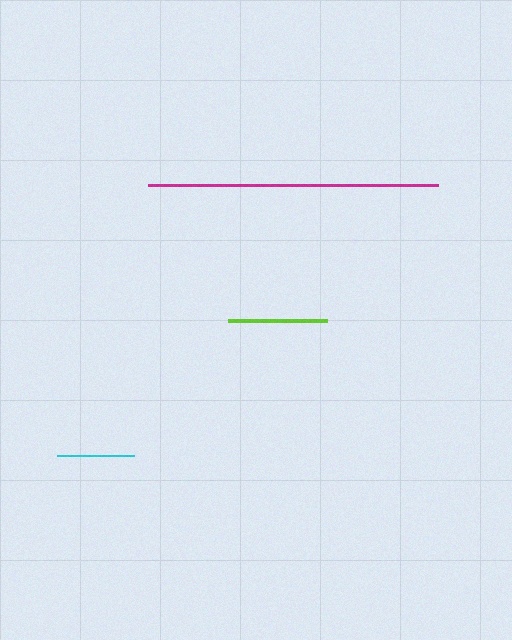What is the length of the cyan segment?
The cyan segment is approximately 78 pixels long.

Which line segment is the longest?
The magenta line is the longest at approximately 290 pixels.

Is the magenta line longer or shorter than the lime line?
The magenta line is longer than the lime line.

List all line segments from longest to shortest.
From longest to shortest: magenta, lime, cyan.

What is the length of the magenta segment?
The magenta segment is approximately 290 pixels long.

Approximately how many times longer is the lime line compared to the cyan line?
The lime line is approximately 1.3 times the length of the cyan line.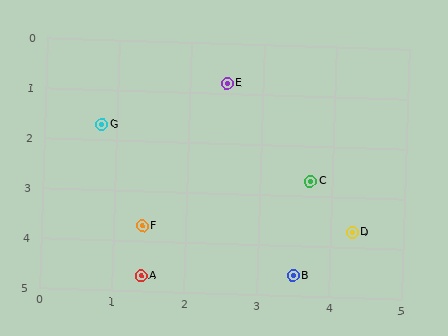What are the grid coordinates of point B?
Point B is at approximately (3.5, 4.6).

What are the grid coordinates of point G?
Point G is at approximately (0.8, 1.7).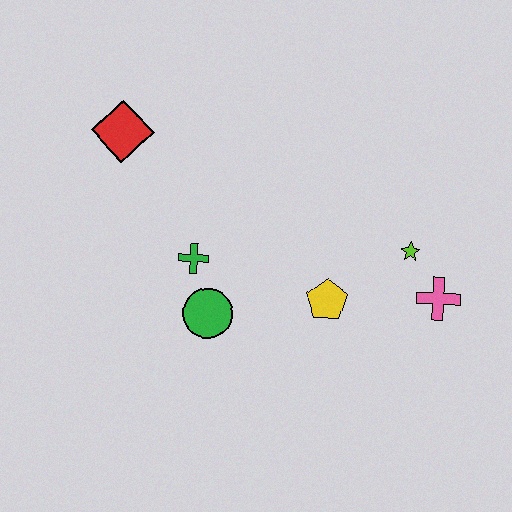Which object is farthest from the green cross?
The pink cross is farthest from the green cross.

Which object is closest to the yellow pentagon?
The lime star is closest to the yellow pentagon.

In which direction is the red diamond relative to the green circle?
The red diamond is above the green circle.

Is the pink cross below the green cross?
Yes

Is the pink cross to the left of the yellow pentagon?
No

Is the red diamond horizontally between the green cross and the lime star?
No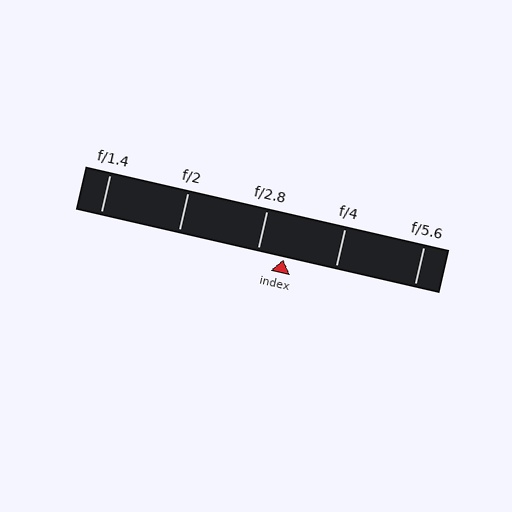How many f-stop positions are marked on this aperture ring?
There are 5 f-stop positions marked.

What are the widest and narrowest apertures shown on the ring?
The widest aperture shown is f/1.4 and the narrowest is f/5.6.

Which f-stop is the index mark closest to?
The index mark is closest to f/2.8.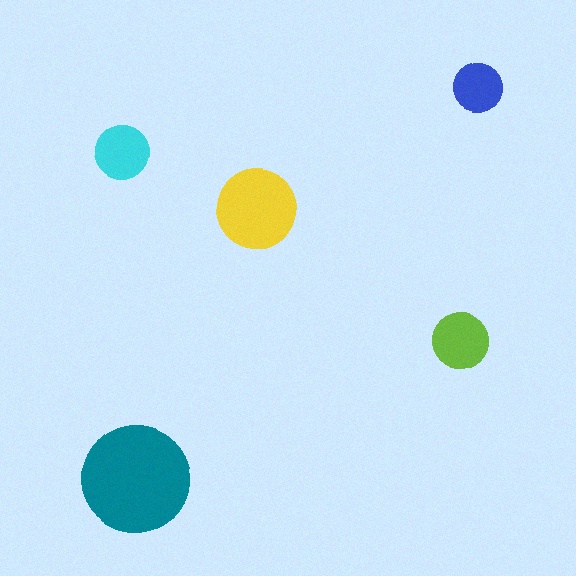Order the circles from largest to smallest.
the teal one, the yellow one, the lime one, the cyan one, the blue one.